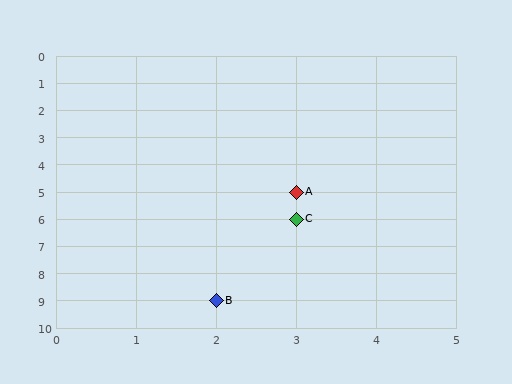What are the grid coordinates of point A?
Point A is at grid coordinates (3, 5).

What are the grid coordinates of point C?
Point C is at grid coordinates (3, 6).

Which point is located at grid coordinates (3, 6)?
Point C is at (3, 6).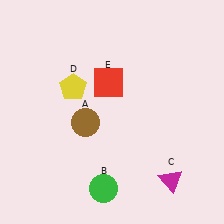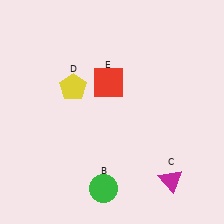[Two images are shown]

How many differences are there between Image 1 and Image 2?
There is 1 difference between the two images.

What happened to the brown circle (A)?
The brown circle (A) was removed in Image 2. It was in the bottom-left area of Image 1.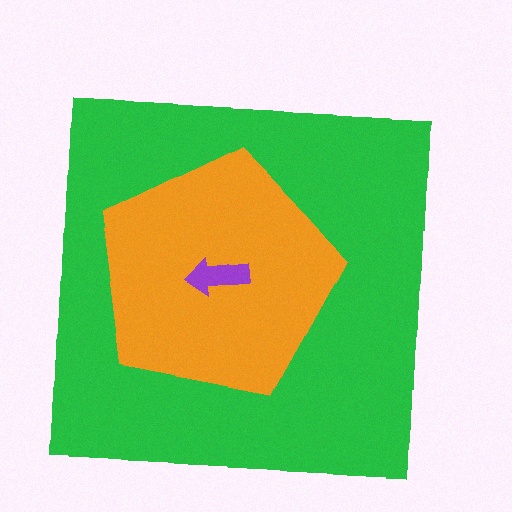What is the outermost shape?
The green square.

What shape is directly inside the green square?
The orange pentagon.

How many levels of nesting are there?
3.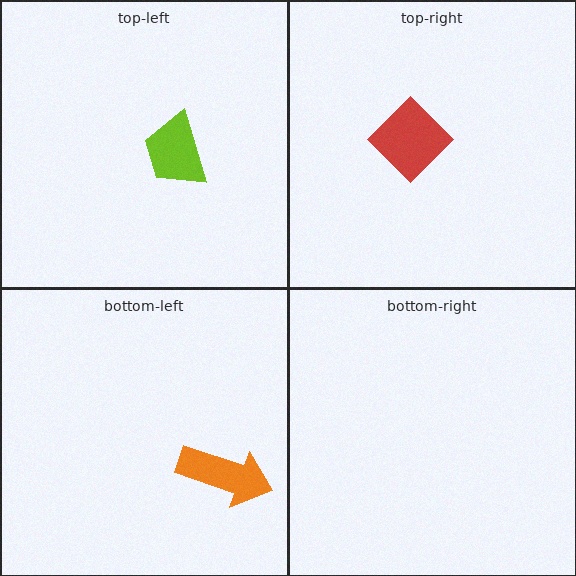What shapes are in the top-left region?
The lime trapezoid.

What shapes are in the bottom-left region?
The orange arrow.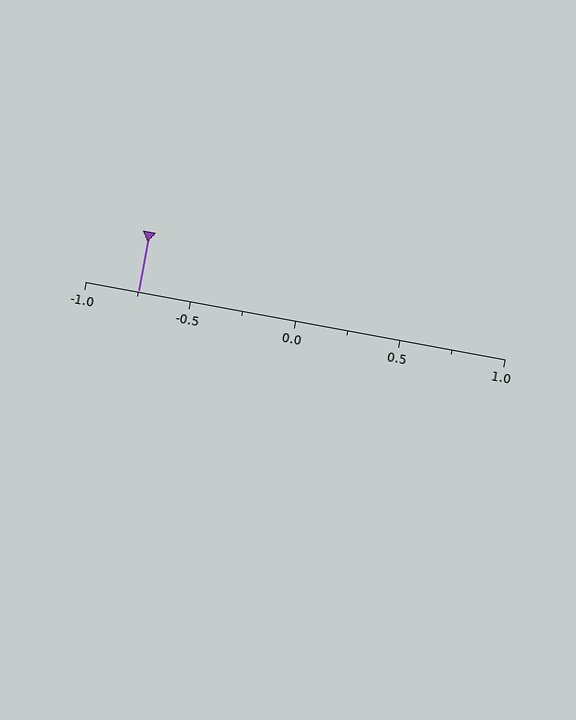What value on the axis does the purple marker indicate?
The marker indicates approximately -0.75.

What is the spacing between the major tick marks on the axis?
The major ticks are spaced 0.5 apart.